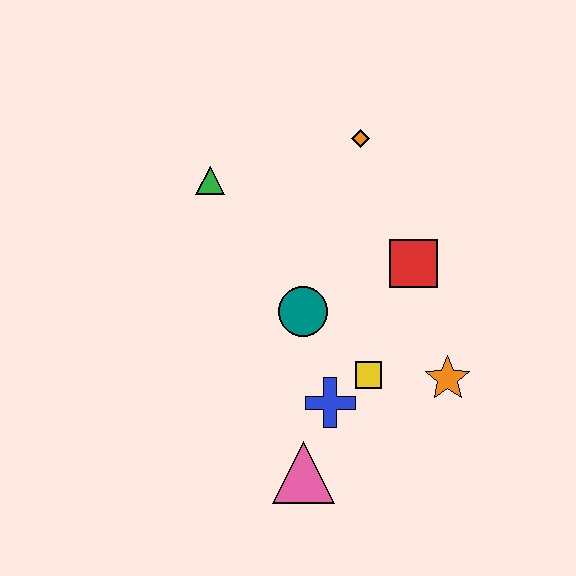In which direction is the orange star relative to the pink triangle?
The orange star is to the right of the pink triangle.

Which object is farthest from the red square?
The pink triangle is farthest from the red square.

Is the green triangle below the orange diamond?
Yes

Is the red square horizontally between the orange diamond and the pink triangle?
No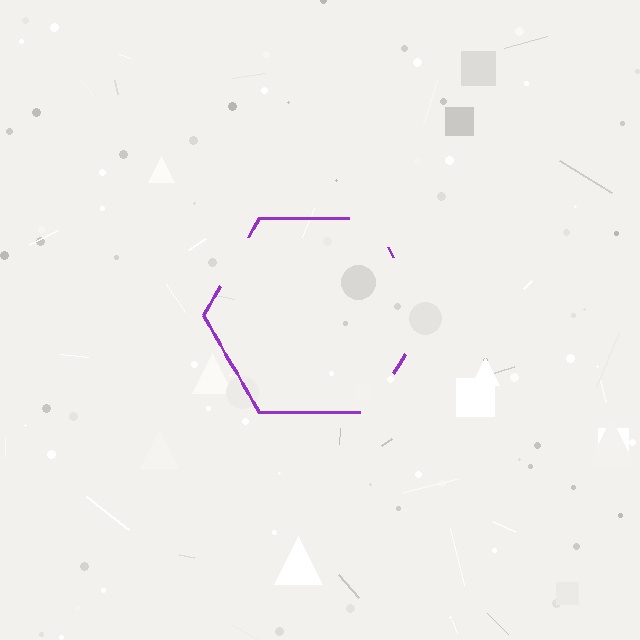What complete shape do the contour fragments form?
The contour fragments form a hexagon.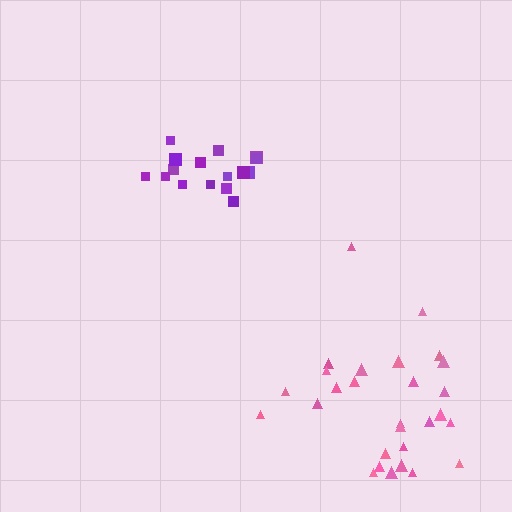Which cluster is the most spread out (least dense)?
Pink.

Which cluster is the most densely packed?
Purple.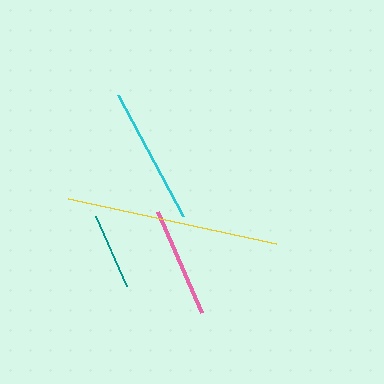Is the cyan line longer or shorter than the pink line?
The cyan line is longer than the pink line.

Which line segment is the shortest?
The teal line is the shortest at approximately 76 pixels.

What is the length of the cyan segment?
The cyan segment is approximately 138 pixels long.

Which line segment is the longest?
The yellow line is the longest at approximately 213 pixels.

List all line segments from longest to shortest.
From longest to shortest: yellow, cyan, pink, teal.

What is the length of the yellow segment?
The yellow segment is approximately 213 pixels long.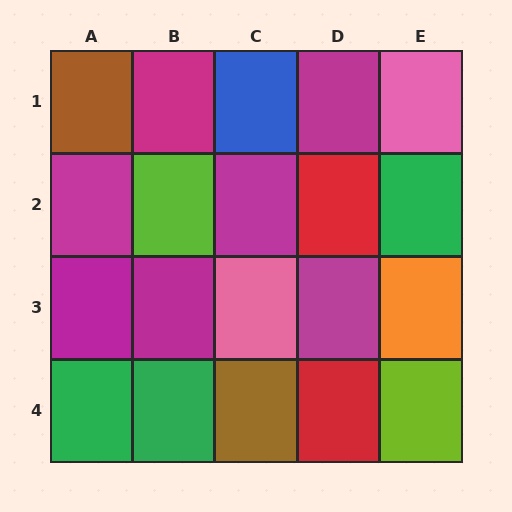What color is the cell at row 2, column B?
Lime.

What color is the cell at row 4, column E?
Lime.